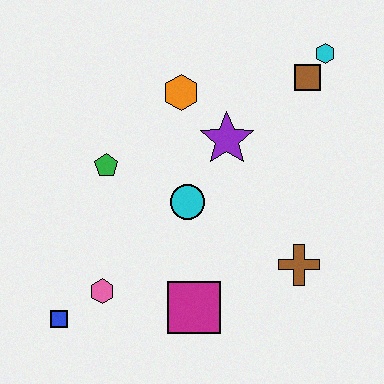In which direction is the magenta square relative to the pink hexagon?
The magenta square is to the right of the pink hexagon.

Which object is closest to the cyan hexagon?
The brown square is closest to the cyan hexagon.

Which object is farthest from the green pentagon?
The cyan hexagon is farthest from the green pentagon.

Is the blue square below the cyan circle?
Yes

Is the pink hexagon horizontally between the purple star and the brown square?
No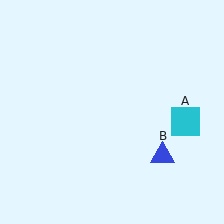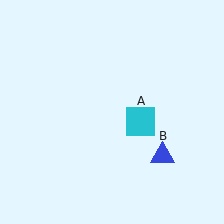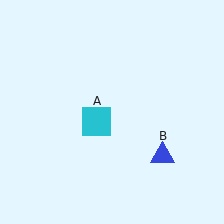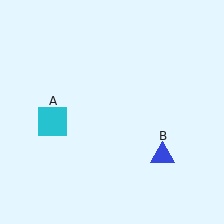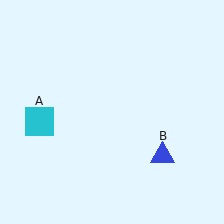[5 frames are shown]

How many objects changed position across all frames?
1 object changed position: cyan square (object A).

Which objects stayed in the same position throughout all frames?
Blue triangle (object B) remained stationary.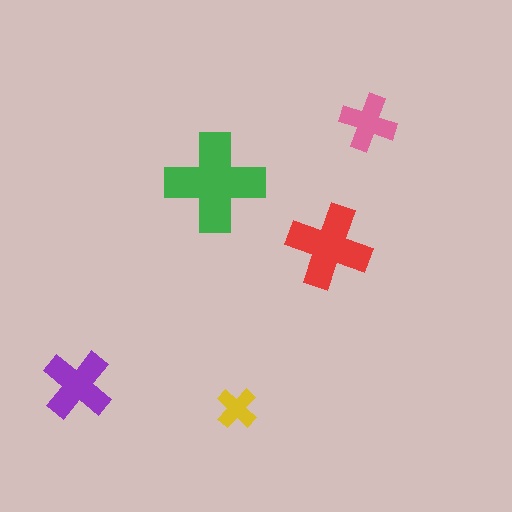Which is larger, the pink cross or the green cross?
The green one.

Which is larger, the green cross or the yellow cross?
The green one.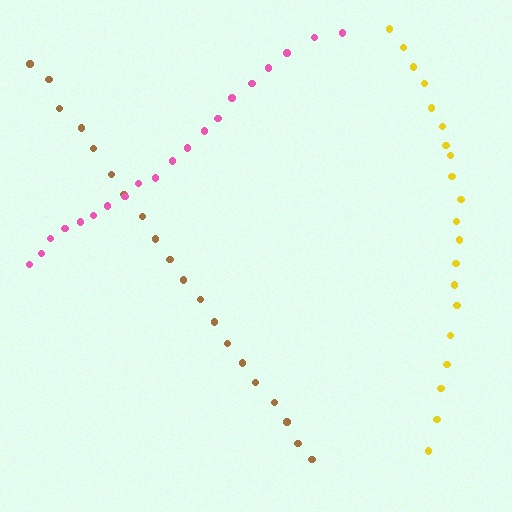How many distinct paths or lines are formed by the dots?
There are 3 distinct paths.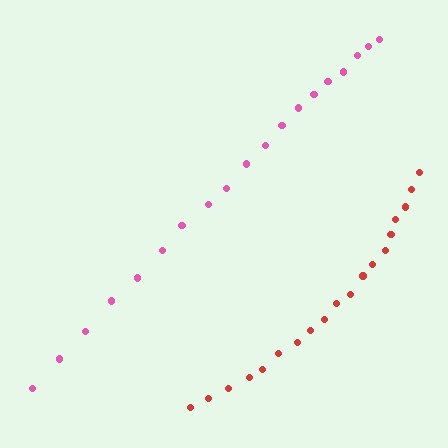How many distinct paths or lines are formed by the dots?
There are 2 distinct paths.